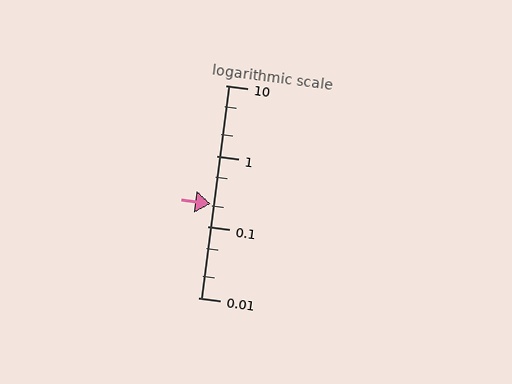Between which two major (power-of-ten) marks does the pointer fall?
The pointer is between 0.1 and 1.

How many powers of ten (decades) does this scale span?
The scale spans 3 decades, from 0.01 to 10.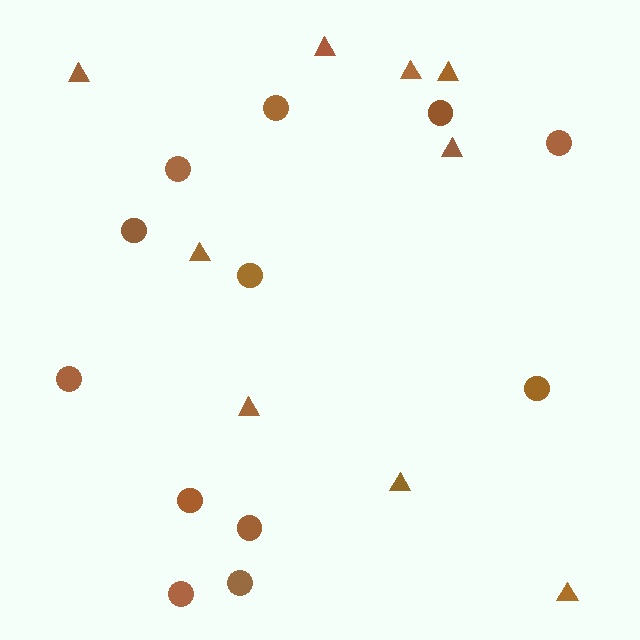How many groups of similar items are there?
There are 2 groups: one group of circles (12) and one group of triangles (9).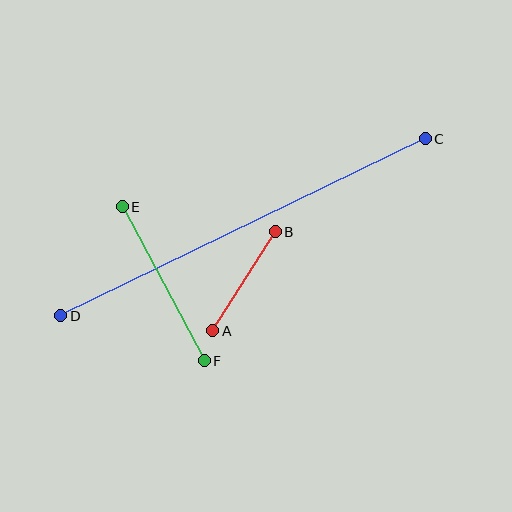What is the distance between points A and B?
The distance is approximately 117 pixels.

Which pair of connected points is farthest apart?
Points C and D are farthest apart.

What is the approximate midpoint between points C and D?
The midpoint is at approximately (243, 227) pixels.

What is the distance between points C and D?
The distance is approximately 405 pixels.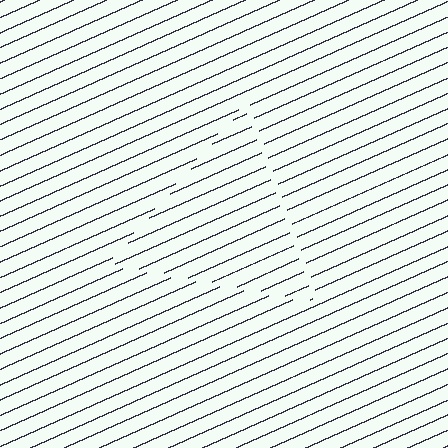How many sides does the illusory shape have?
3 sides — the line-ends trace a triangle.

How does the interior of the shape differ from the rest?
The interior of the shape contains the same grating, shifted by half a period — the contour is defined by the phase discontinuity where line-ends from the inner and outer gratings abut.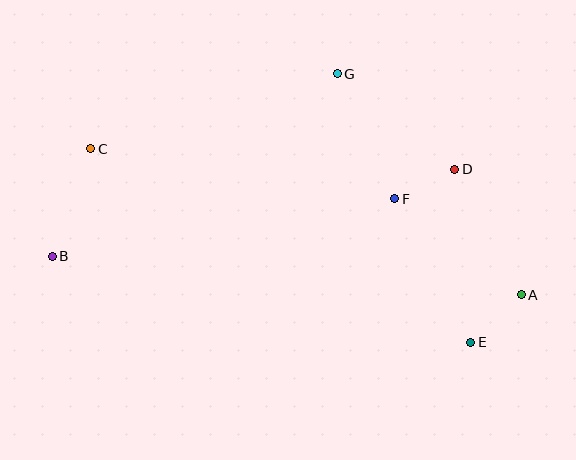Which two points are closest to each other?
Points D and F are closest to each other.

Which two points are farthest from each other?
Points A and B are farthest from each other.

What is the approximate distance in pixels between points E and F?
The distance between E and F is approximately 162 pixels.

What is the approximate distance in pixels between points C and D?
The distance between C and D is approximately 365 pixels.